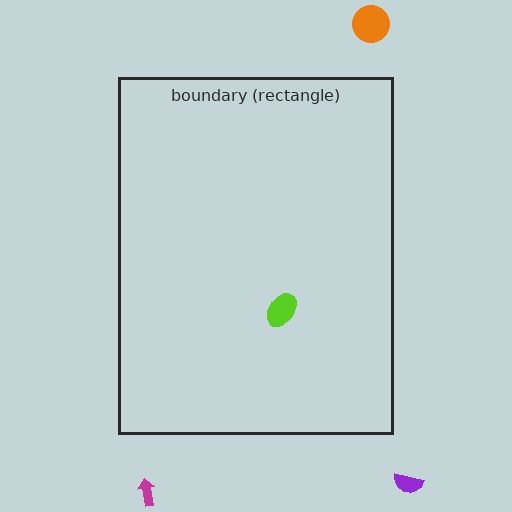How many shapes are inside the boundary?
1 inside, 3 outside.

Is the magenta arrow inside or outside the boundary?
Outside.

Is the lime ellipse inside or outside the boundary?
Inside.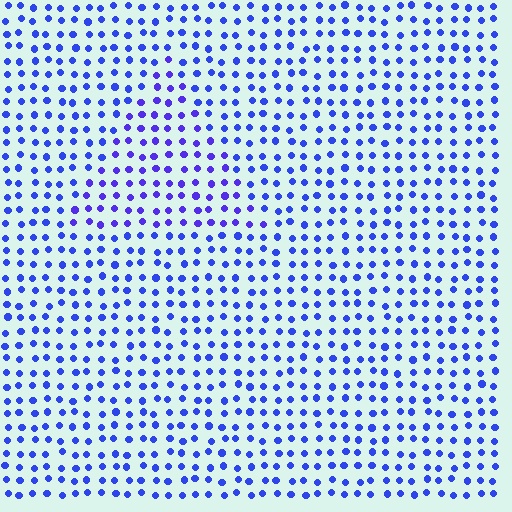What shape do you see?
I see a triangle.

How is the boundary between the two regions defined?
The boundary is defined purely by a slight shift in hue (about 20 degrees). Spacing, size, and orientation are identical on both sides.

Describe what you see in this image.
The image is filled with small blue elements in a uniform arrangement. A triangle-shaped region is visible where the elements are tinted to a slightly different hue, forming a subtle color boundary.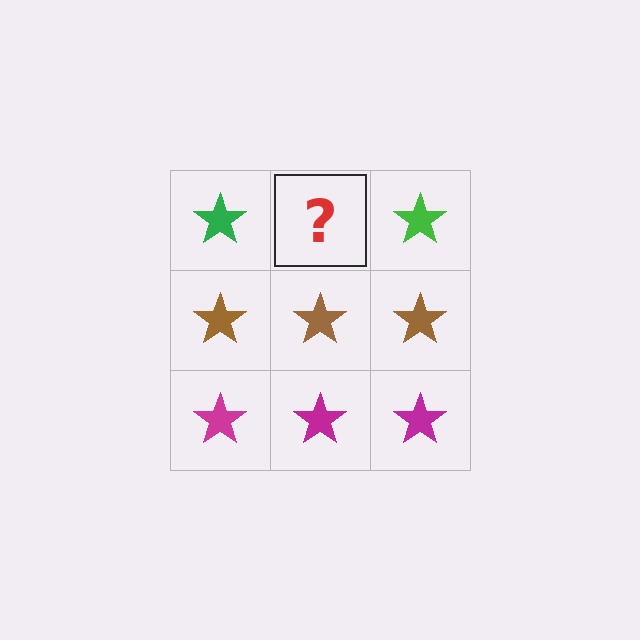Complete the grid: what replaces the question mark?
The question mark should be replaced with a green star.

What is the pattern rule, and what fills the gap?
The rule is that each row has a consistent color. The gap should be filled with a green star.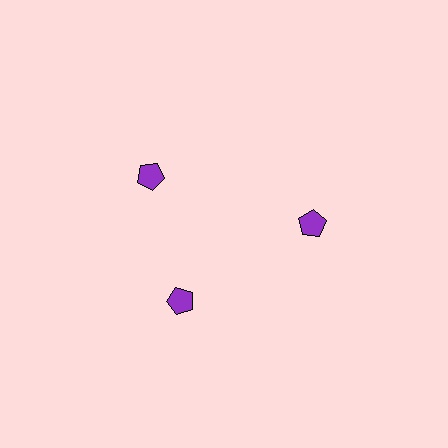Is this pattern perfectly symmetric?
No. The 3 purple pentagons are arranged in a ring, but one element near the 11 o'clock position is rotated out of alignment along the ring, breaking the 3-fold rotational symmetry.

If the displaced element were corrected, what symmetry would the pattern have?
It would have 3-fold rotational symmetry — the pattern would map onto itself every 120 degrees.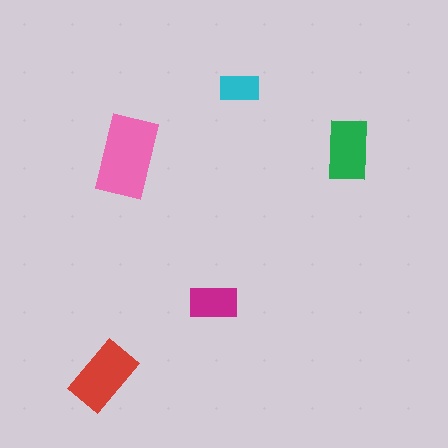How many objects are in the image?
There are 5 objects in the image.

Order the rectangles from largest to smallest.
the pink one, the red one, the green one, the magenta one, the cyan one.